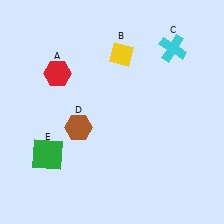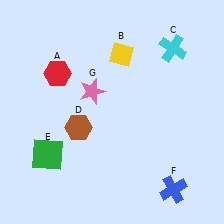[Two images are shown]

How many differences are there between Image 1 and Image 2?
There are 2 differences between the two images.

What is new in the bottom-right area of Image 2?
A blue cross (F) was added in the bottom-right area of Image 2.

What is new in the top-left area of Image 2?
A pink star (G) was added in the top-left area of Image 2.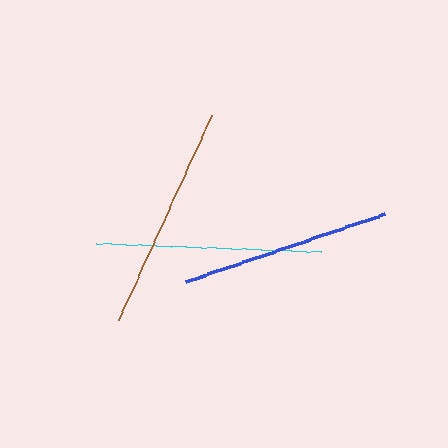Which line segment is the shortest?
The blue line is the shortest at approximately 211 pixels.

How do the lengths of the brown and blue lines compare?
The brown and blue lines are approximately the same length.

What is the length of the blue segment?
The blue segment is approximately 211 pixels long.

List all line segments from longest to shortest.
From longest to shortest: cyan, brown, blue.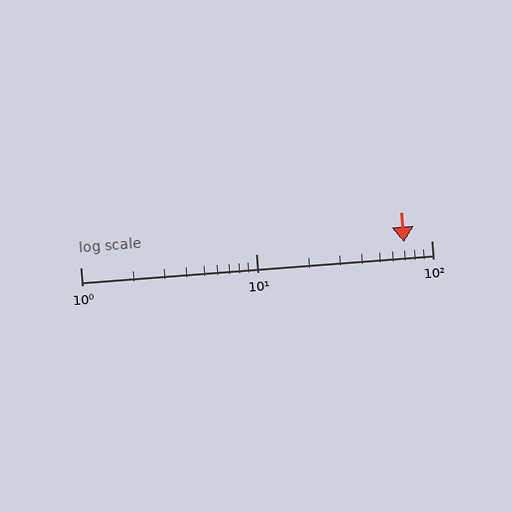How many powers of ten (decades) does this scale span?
The scale spans 2 decades, from 1 to 100.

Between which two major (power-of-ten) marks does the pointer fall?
The pointer is between 10 and 100.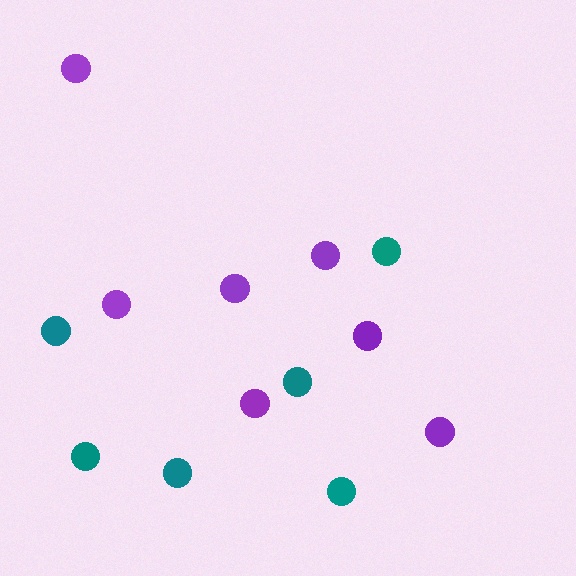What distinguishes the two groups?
There are 2 groups: one group of purple circles (7) and one group of teal circles (6).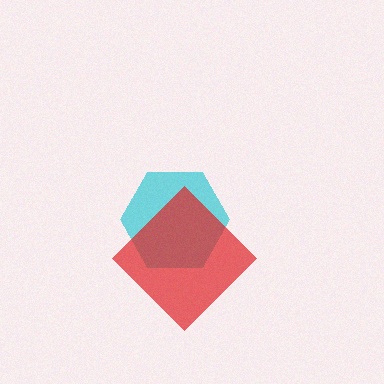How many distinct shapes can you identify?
There are 2 distinct shapes: a cyan hexagon, a red diamond.